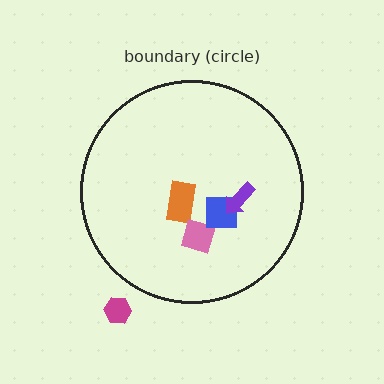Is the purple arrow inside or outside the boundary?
Inside.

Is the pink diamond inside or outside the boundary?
Inside.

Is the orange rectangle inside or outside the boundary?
Inside.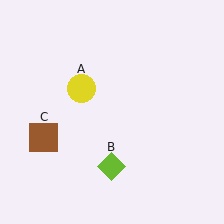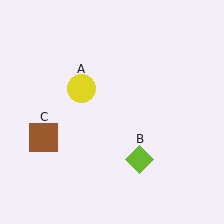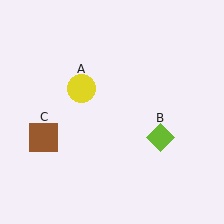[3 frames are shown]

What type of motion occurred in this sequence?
The lime diamond (object B) rotated counterclockwise around the center of the scene.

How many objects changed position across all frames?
1 object changed position: lime diamond (object B).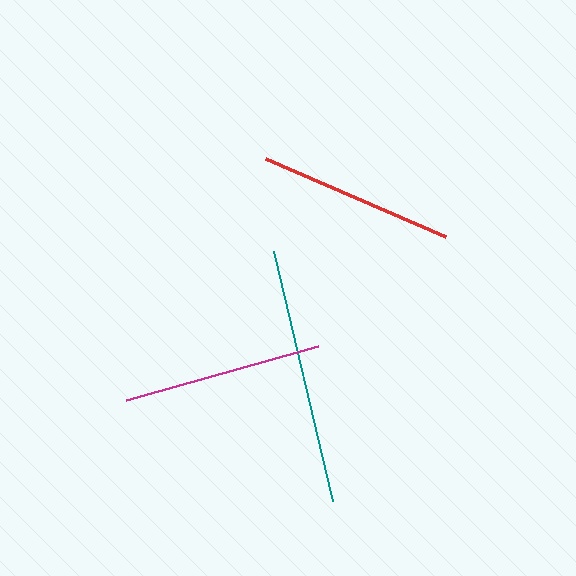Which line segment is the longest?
The teal line is the longest at approximately 256 pixels.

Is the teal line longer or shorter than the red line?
The teal line is longer than the red line.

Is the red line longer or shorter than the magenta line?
The magenta line is longer than the red line.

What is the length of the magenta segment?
The magenta segment is approximately 199 pixels long.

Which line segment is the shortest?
The red line is the shortest at approximately 197 pixels.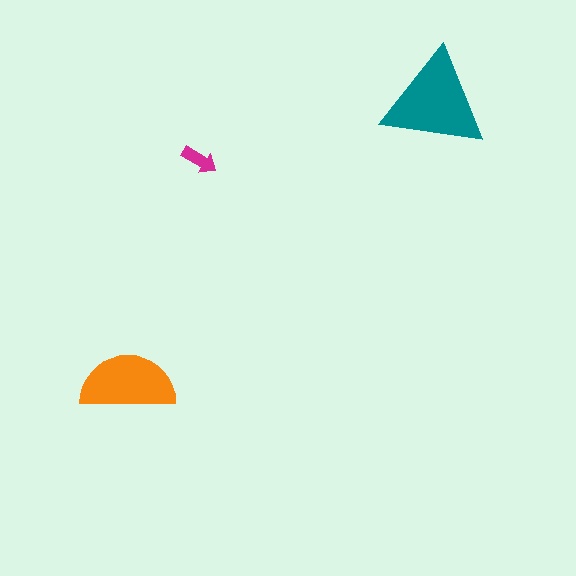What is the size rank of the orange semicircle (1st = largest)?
2nd.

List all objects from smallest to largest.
The magenta arrow, the orange semicircle, the teal triangle.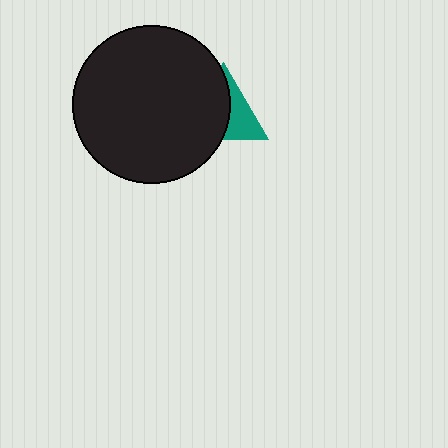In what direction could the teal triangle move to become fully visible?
The teal triangle could move right. That would shift it out from behind the black circle entirely.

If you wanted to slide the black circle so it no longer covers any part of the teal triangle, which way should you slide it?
Slide it left — that is the most direct way to separate the two shapes.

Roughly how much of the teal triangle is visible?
A small part of it is visible (roughly 41%).